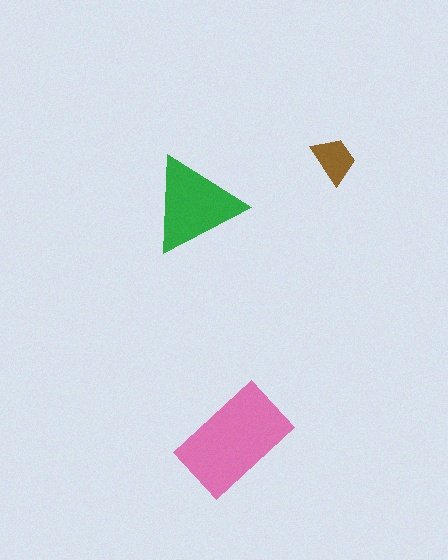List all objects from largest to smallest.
The pink rectangle, the green triangle, the brown trapezoid.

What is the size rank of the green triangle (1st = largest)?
2nd.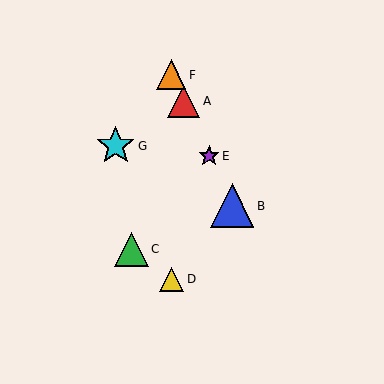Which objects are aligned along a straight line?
Objects A, B, E, F are aligned along a straight line.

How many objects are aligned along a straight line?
4 objects (A, B, E, F) are aligned along a straight line.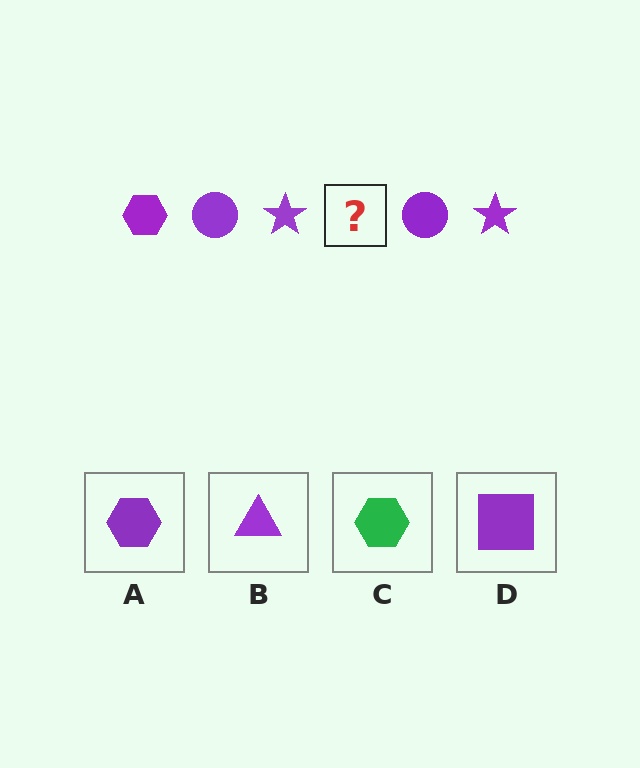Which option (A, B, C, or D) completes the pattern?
A.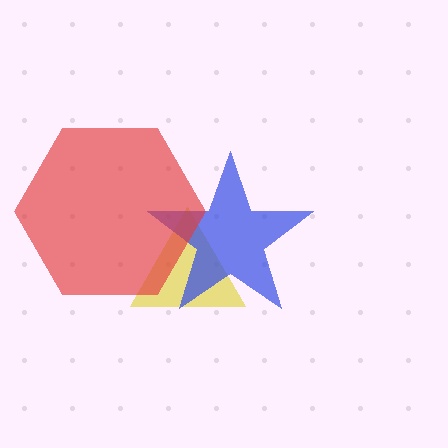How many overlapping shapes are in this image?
There are 3 overlapping shapes in the image.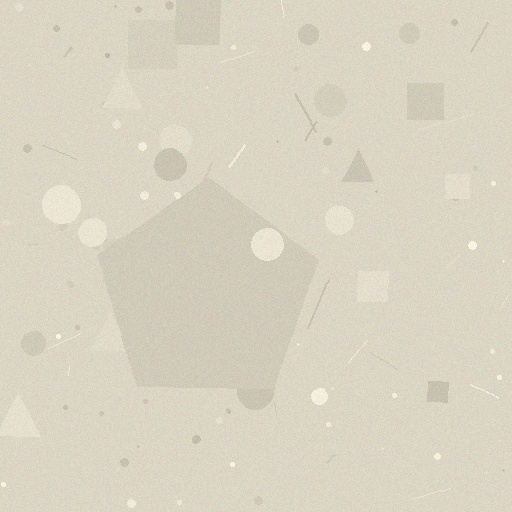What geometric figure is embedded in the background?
A pentagon is embedded in the background.